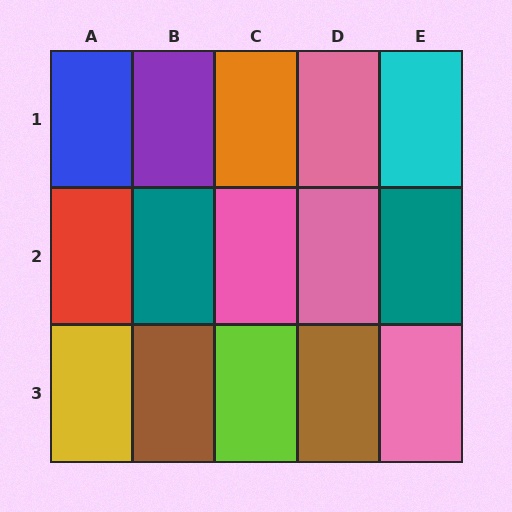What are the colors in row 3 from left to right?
Yellow, brown, lime, brown, pink.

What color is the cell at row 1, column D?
Pink.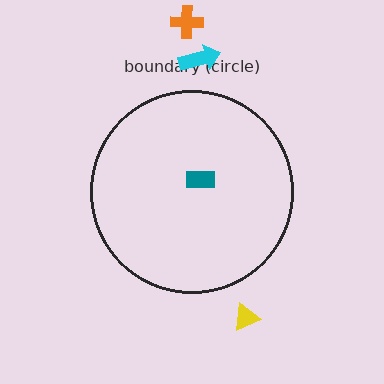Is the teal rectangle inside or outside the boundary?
Inside.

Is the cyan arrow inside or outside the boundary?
Outside.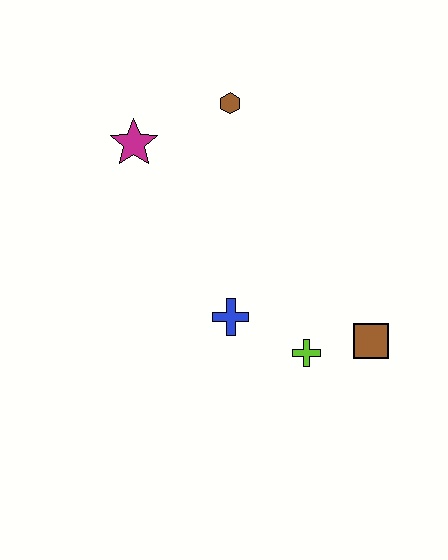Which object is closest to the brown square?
The lime cross is closest to the brown square.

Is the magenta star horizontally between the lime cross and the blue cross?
No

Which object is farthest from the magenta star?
The brown square is farthest from the magenta star.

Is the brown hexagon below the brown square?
No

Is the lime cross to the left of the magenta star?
No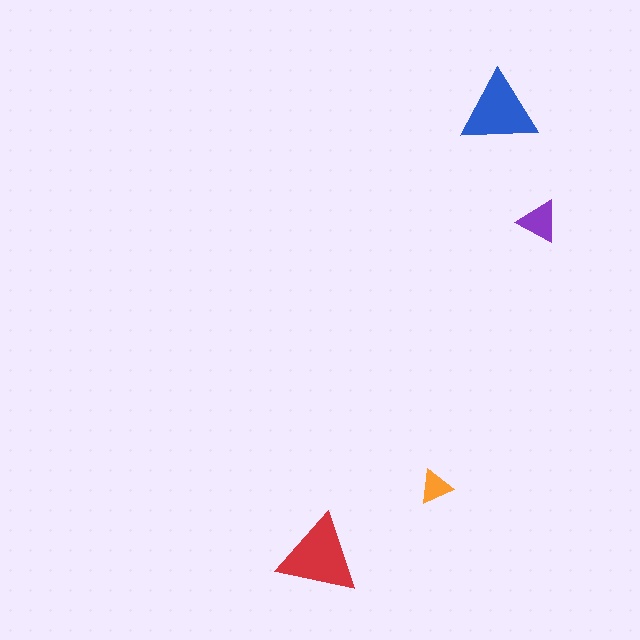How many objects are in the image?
There are 4 objects in the image.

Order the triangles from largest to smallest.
the red one, the blue one, the purple one, the orange one.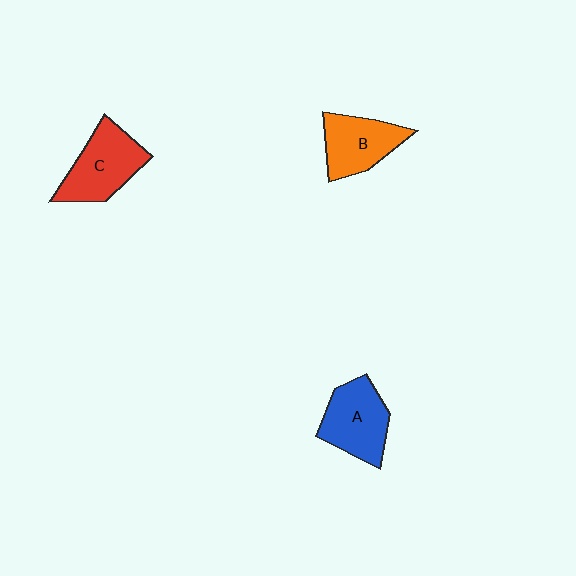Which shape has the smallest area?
Shape B (orange).